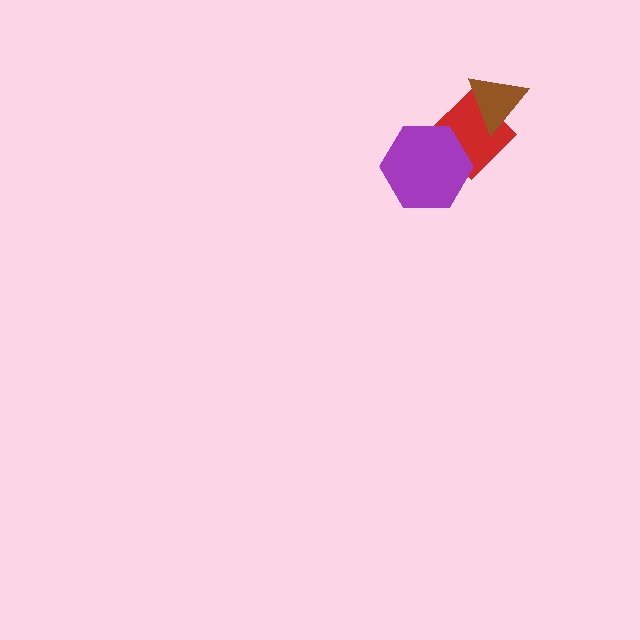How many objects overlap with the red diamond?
2 objects overlap with the red diamond.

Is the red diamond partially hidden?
Yes, it is partially covered by another shape.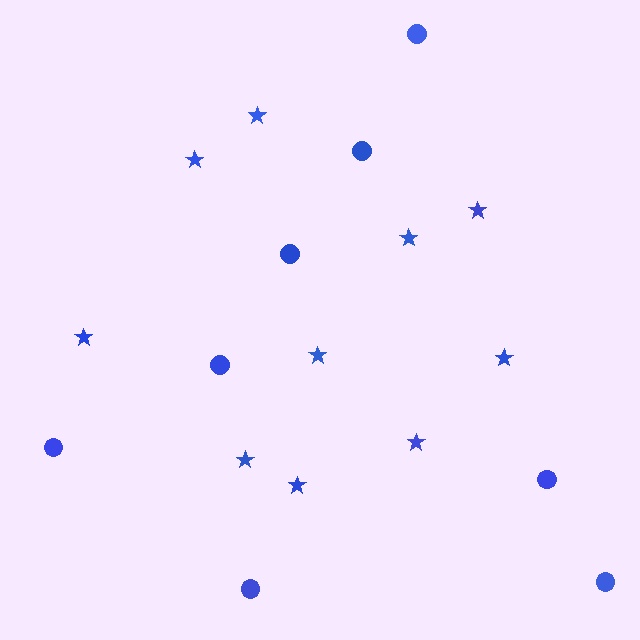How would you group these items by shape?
There are 2 groups: one group of stars (10) and one group of circles (8).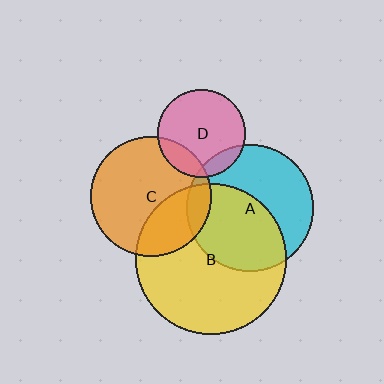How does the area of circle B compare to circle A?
Approximately 1.4 times.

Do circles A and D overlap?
Yes.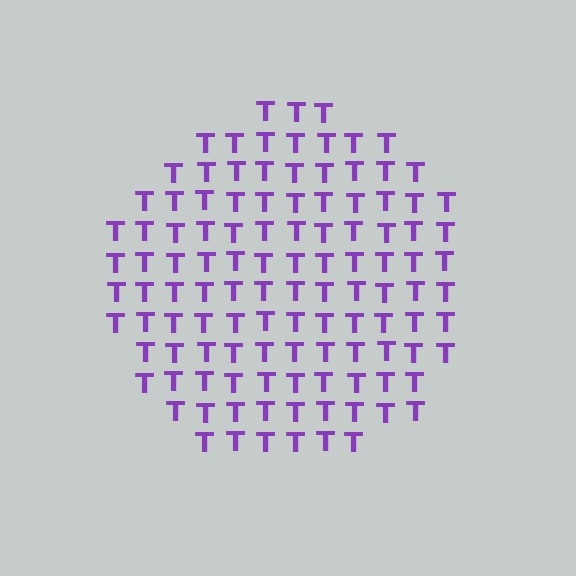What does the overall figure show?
The overall figure shows a circle.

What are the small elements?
The small elements are letter T's.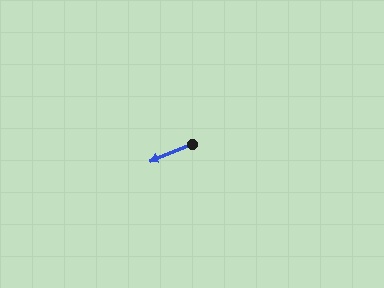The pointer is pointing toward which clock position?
Roughly 8 o'clock.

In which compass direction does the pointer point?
West.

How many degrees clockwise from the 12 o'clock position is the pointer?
Approximately 248 degrees.